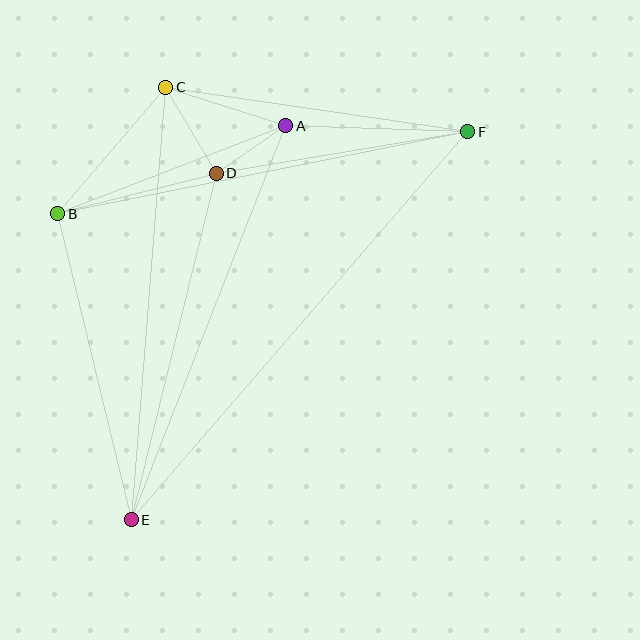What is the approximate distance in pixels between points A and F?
The distance between A and F is approximately 182 pixels.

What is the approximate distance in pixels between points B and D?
The distance between B and D is approximately 164 pixels.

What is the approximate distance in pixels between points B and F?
The distance between B and F is approximately 418 pixels.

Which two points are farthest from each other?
Points E and F are farthest from each other.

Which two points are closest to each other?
Points A and D are closest to each other.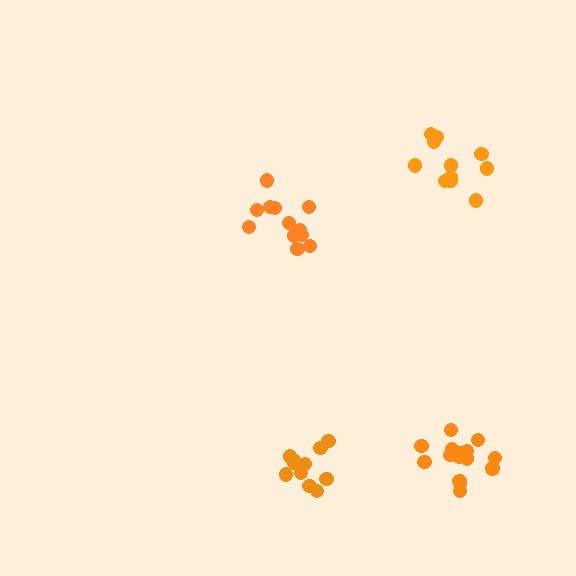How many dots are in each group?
Group 1: 12 dots, Group 2: 15 dots, Group 3: 11 dots, Group 4: 11 dots (49 total).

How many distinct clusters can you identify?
There are 4 distinct clusters.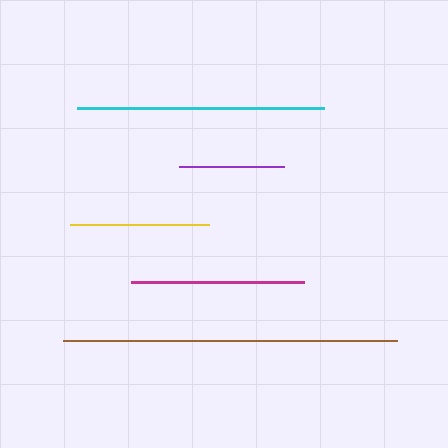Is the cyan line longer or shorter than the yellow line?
The cyan line is longer than the yellow line.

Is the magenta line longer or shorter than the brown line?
The brown line is longer than the magenta line.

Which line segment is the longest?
The brown line is the longest at approximately 333 pixels.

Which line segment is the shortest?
The purple line is the shortest at approximately 105 pixels.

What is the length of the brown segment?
The brown segment is approximately 333 pixels long.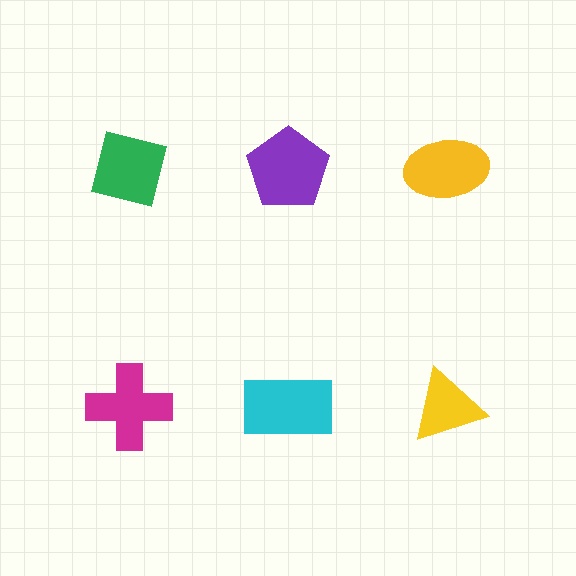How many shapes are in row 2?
3 shapes.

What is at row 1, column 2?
A purple pentagon.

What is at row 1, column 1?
A green square.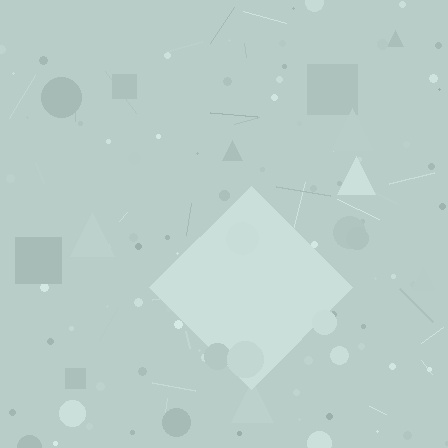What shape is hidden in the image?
A diamond is hidden in the image.